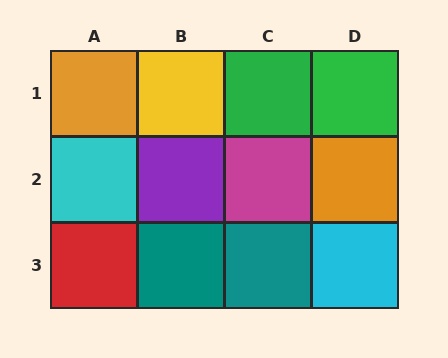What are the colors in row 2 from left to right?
Cyan, purple, magenta, orange.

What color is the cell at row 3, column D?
Cyan.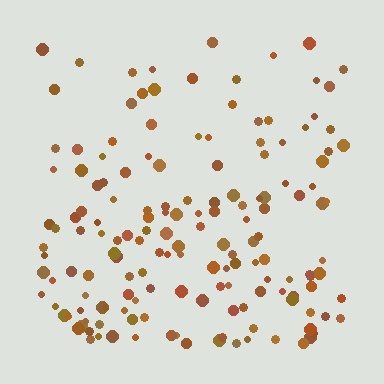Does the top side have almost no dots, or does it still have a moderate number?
Still a moderate number, just noticeably fewer than the bottom.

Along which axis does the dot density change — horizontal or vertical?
Vertical.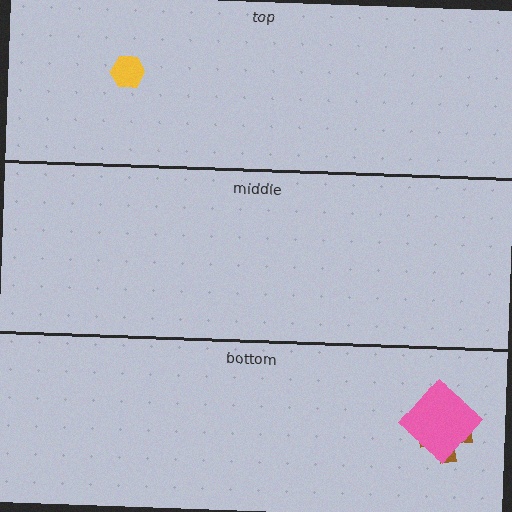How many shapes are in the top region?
1.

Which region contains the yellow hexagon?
The top region.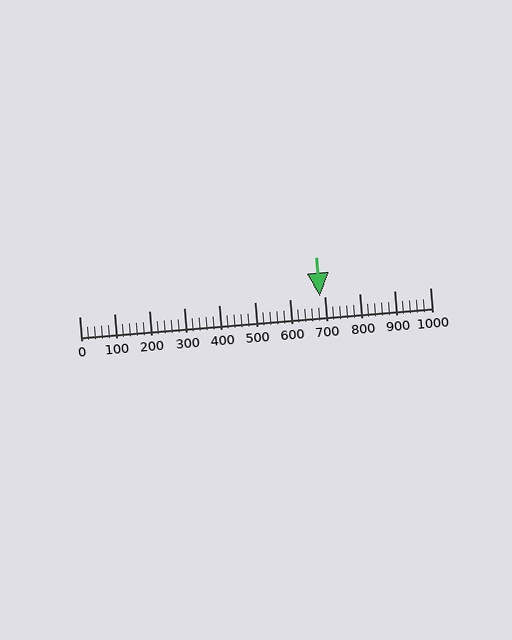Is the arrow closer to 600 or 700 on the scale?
The arrow is closer to 700.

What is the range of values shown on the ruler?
The ruler shows values from 0 to 1000.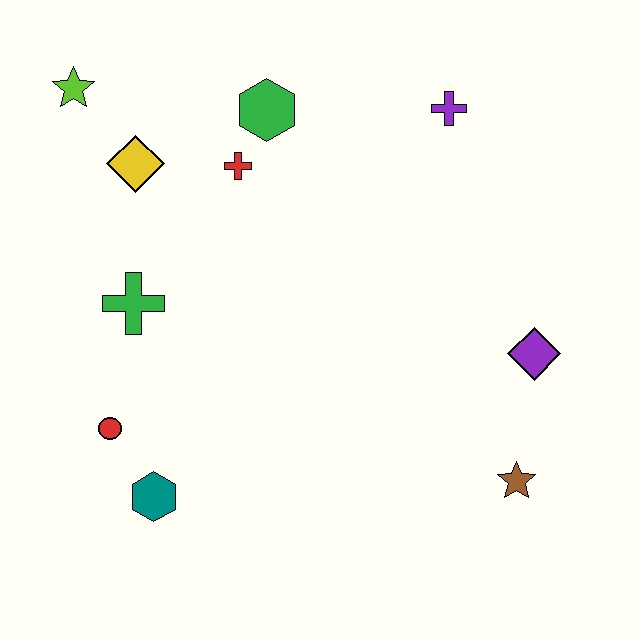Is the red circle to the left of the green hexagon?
Yes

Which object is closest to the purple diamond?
The brown star is closest to the purple diamond.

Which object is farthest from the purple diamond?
The lime star is farthest from the purple diamond.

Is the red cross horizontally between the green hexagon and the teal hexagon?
Yes